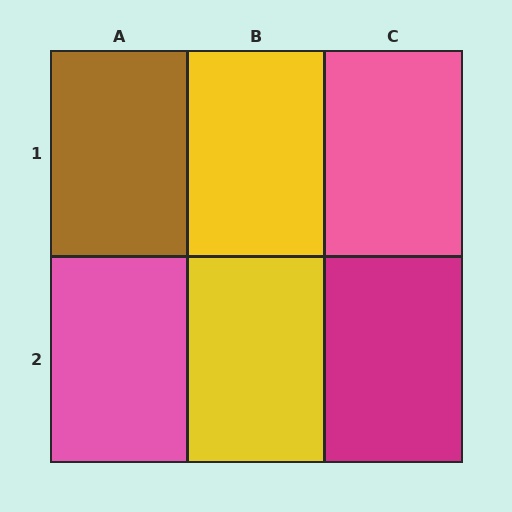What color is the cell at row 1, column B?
Yellow.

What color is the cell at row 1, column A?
Brown.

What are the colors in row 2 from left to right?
Pink, yellow, magenta.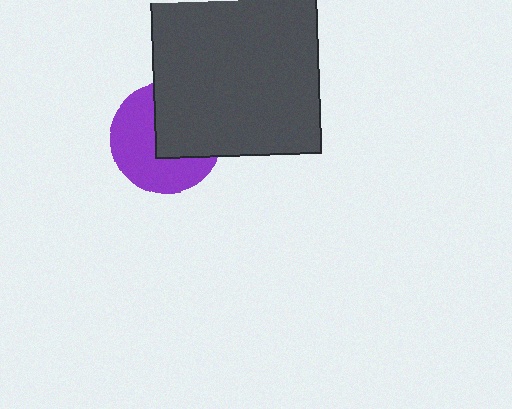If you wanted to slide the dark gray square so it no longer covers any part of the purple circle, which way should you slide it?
Slide it toward the upper-right — that is the most direct way to separate the two shapes.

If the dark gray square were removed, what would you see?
You would see the complete purple circle.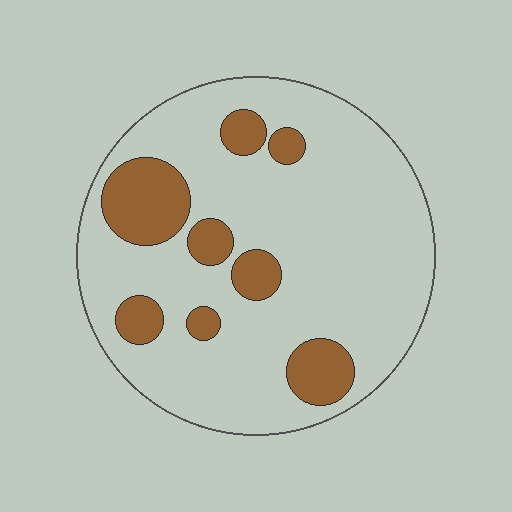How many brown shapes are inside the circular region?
8.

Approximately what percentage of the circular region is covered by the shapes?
Approximately 20%.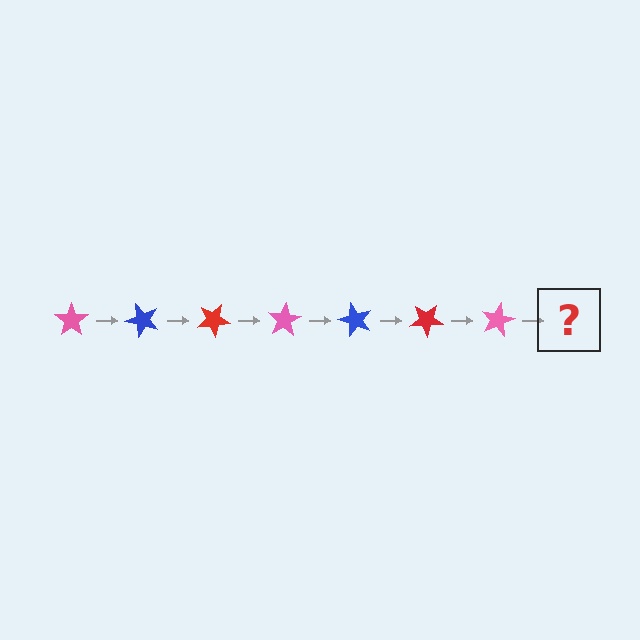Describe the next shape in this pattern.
It should be a blue star, rotated 350 degrees from the start.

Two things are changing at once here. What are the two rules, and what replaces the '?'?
The two rules are that it rotates 50 degrees each step and the color cycles through pink, blue, and red. The '?' should be a blue star, rotated 350 degrees from the start.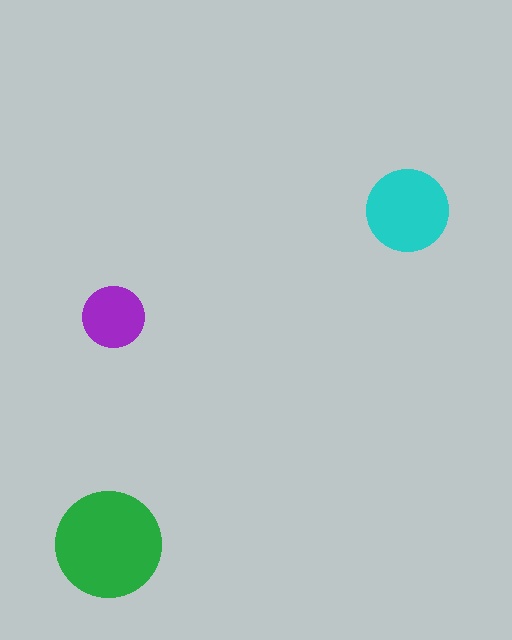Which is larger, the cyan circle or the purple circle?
The cyan one.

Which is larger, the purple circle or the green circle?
The green one.